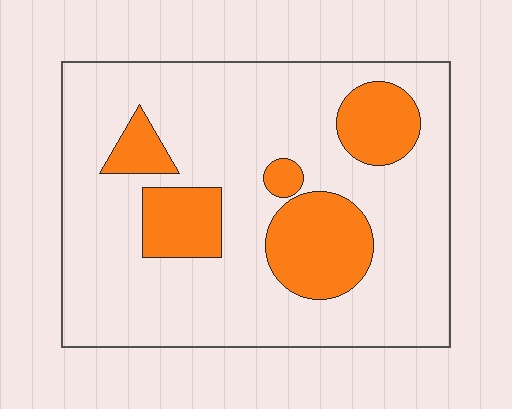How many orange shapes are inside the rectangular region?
5.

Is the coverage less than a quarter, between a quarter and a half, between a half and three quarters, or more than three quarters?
Less than a quarter.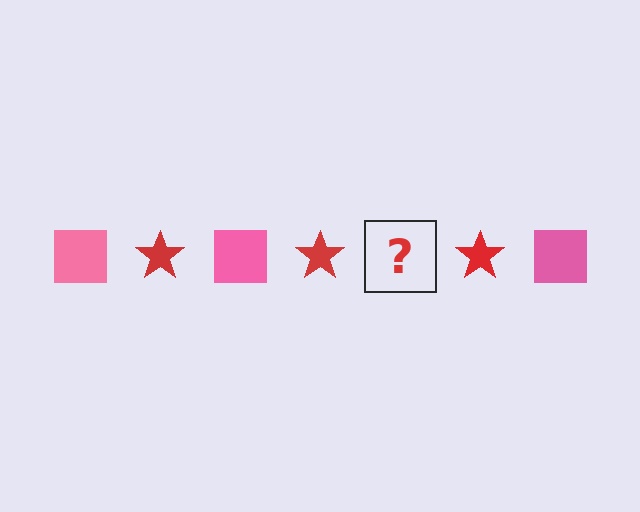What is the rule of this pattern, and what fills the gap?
The rule is that the pattern alternates between pink square and red star. The gap should be filled with a pink square.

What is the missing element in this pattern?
The missing element is a pink square.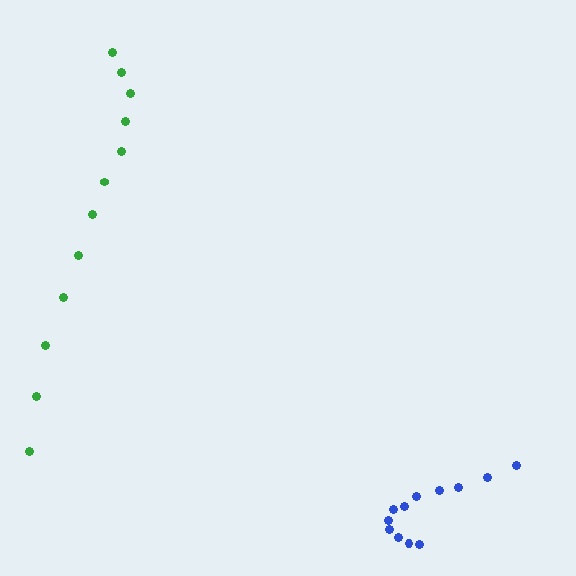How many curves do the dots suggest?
There are 2 distinct paths.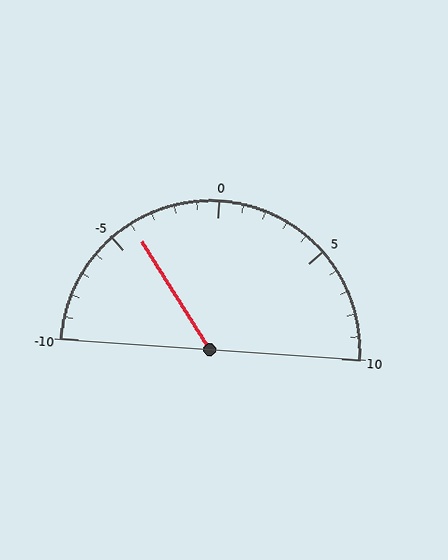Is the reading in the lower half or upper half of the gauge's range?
The reading is in the lower half of the range (-10 to 10).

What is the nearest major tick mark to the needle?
The nearest major tick mark is -5.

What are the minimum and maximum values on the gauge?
The gauge ranges from -10 to 10.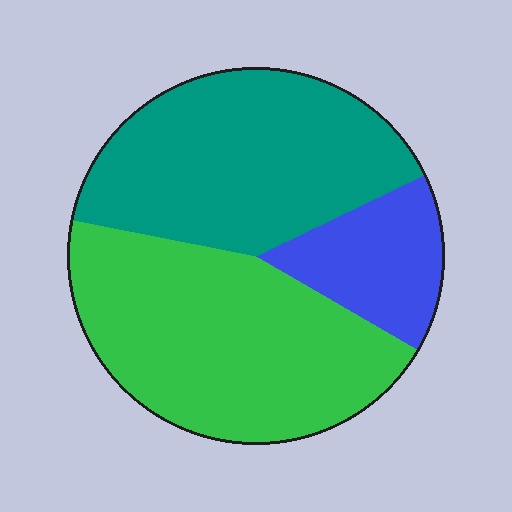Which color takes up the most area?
Green, at roughly 45%.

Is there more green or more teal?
Green.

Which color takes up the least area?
Blue, at roughly 15%.